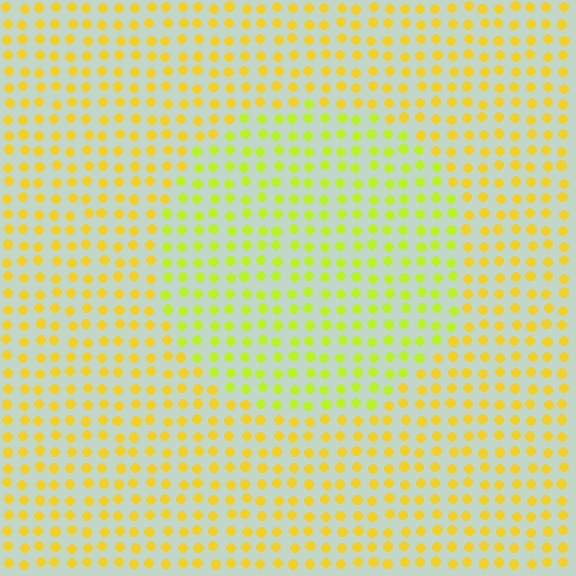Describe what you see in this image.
The image is filled with small yellow elements in a uniform arrangement. A circle-shaped region is visible where the elements are tinted to a slightly different hue, forming a subtle color boundary.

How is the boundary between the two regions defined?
The boundary is defined purely by a slight shift in hue (about 28 degrees). Spacing, size, and orientation are identical on both sides.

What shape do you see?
I see a circle.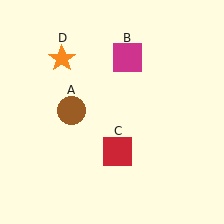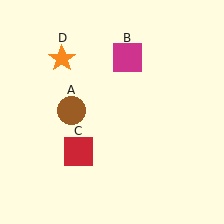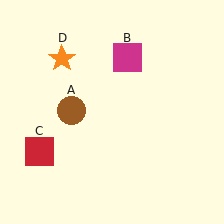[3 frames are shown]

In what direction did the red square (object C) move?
The red square (object C) moved left.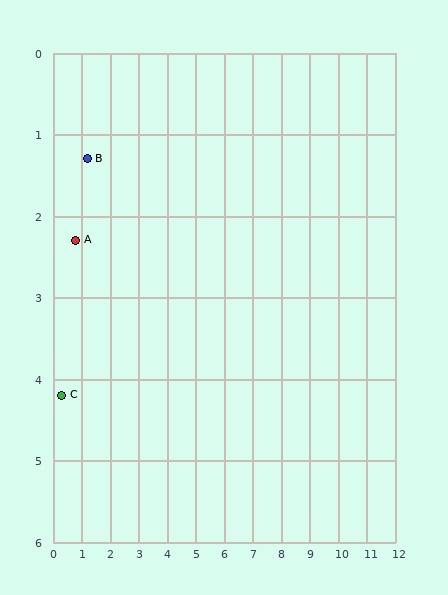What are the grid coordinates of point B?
Point B is at approximately (1.2, 1.3).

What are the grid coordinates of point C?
Point C is at approximately (0.3, 4.2).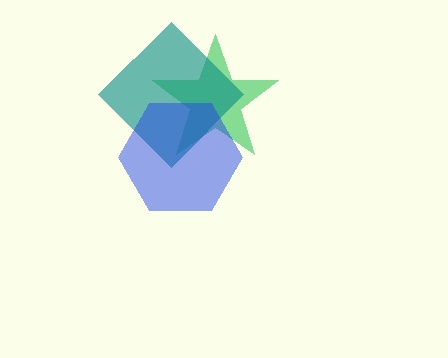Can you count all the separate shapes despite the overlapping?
Yes, there are 3 separate shapes.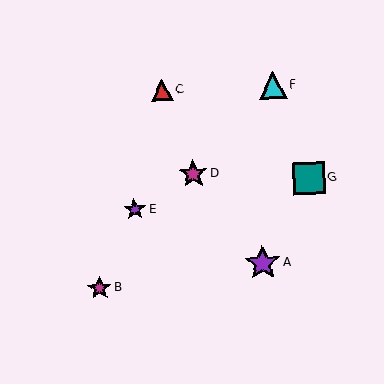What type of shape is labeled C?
Shape C is a red triangle.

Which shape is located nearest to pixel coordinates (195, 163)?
The magenta star (labeled D) at (193, 174) is nearest to that location.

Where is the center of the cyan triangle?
The center of the cyan triangle is at (273, 85).